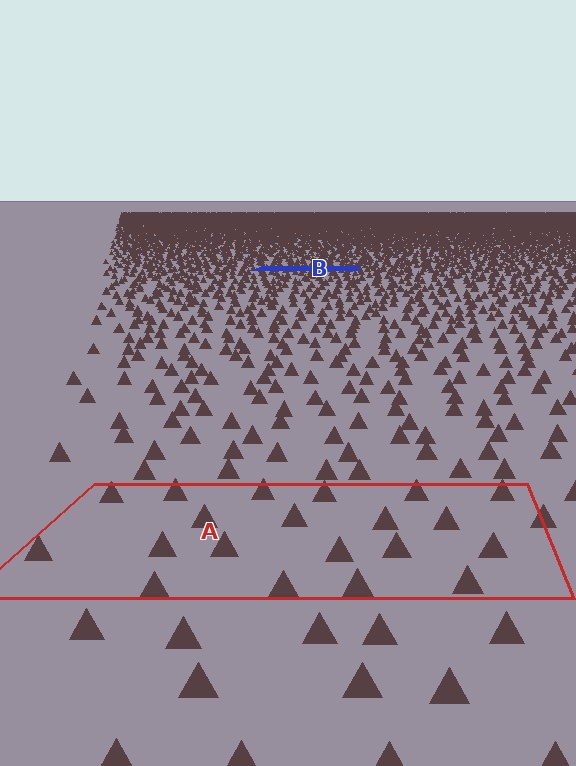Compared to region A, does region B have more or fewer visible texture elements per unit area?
Region B has more texture elements per unit area — they are packed more densely because it is farther away.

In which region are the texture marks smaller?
The texture marks are smaller in region B, because it is farther away.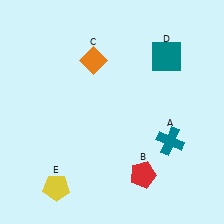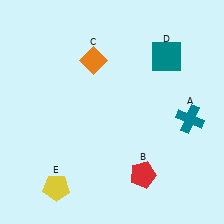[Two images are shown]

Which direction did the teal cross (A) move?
The teal cross (A) moved up.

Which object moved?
The teal cross (A) moved up.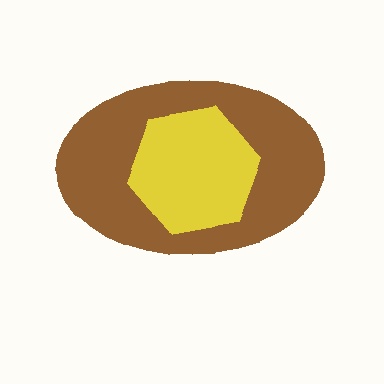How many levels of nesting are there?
2.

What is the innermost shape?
The yellow hexagon.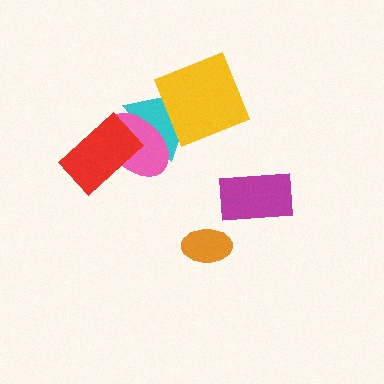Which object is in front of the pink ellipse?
The red rectangle is in front of the pink ellipse.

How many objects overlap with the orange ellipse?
0 objects overlap with the orange ellipse.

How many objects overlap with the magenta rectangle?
0 objects overlap with the magenta rectangle.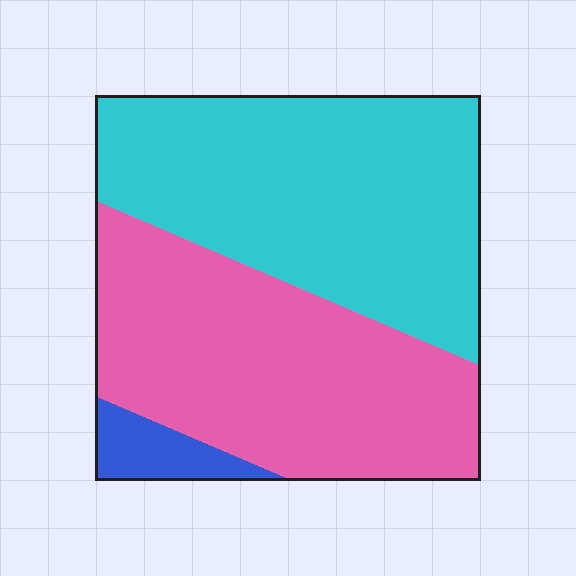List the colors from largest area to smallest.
From largest to smallest: cyan, pink, blue.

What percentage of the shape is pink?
Pink takes up between a quarter and a half of the shape.